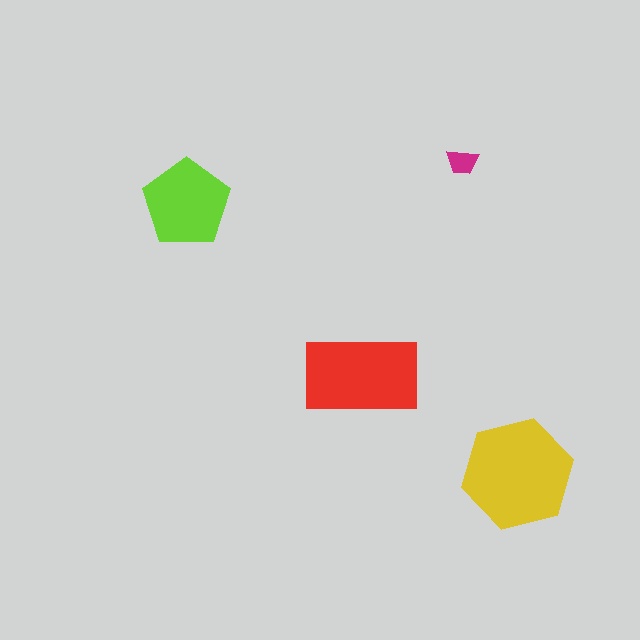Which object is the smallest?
The magenta trapezoid.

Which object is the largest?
The yellow hexagon.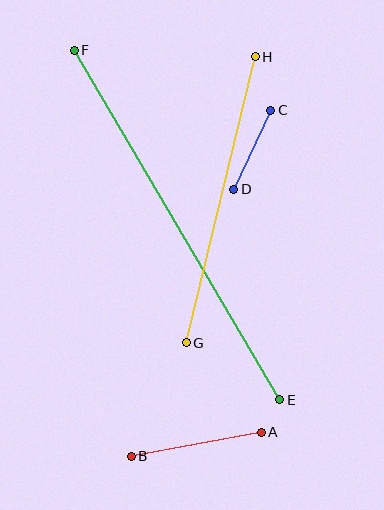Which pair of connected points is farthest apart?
Points E and F are farthest apart.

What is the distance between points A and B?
The distance is approximately 132 pixels.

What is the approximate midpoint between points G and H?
The midpoint is at approximately (221, 200) pixels.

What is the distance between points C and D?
The distance is approximately 87 pixels.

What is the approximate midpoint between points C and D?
The midpoint is at approximately (252, 150) pixels.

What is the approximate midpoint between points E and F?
The midpoint is at approximately (177, 225) pixels.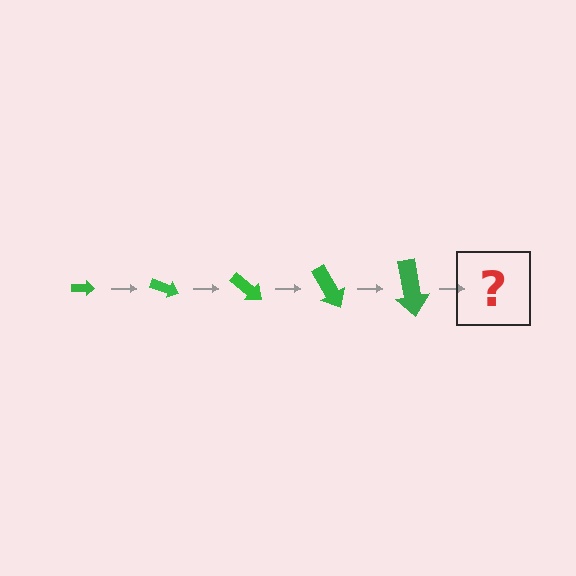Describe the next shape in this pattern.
It should be an arrow, larger than the previous one and rotated 100 degrees from the start.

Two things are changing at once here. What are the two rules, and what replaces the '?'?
The two rules are that the arrow grows larger each step and it rotates 20 degrees each step. The '?' should be an arrow, larger than the previous one and rotated 100 degrees from the start.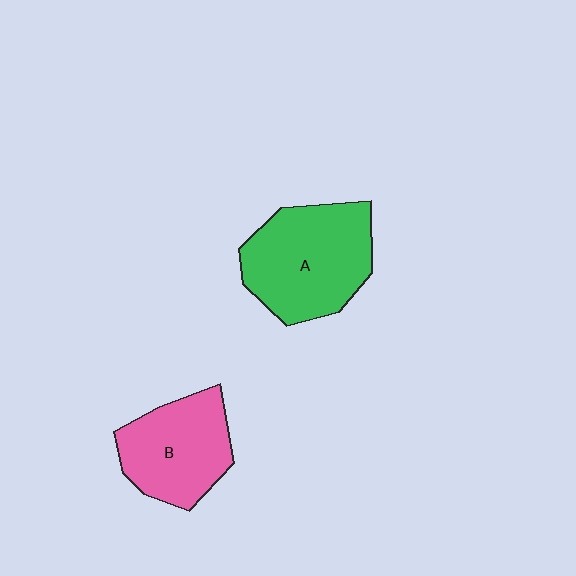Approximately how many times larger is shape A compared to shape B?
Approximately 1.3 times.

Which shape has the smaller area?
Shape B (pink).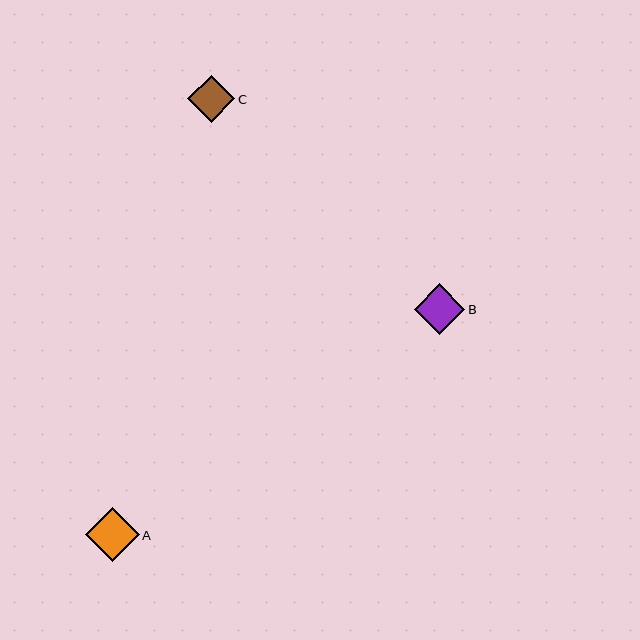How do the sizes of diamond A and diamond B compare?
Diamond A and diamond B are approximately the same size.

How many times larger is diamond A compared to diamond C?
Diamond A is approximately 1.1 times the size of diamond C.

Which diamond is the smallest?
Diamond C is the smallest with a size of approximately 47 pixels.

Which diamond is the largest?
Diamond A is the largest with a size of approximately 54 pixels.